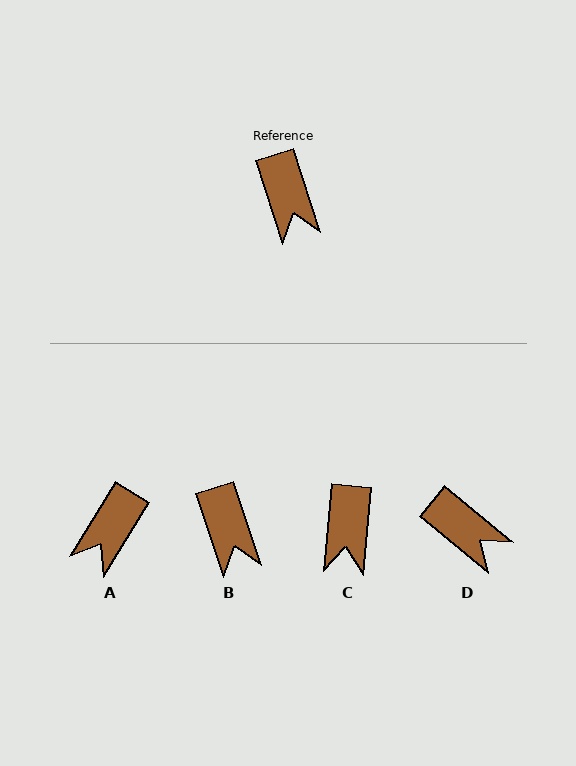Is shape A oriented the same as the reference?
No, it is off by about 50 degrees.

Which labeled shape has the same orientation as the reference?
B.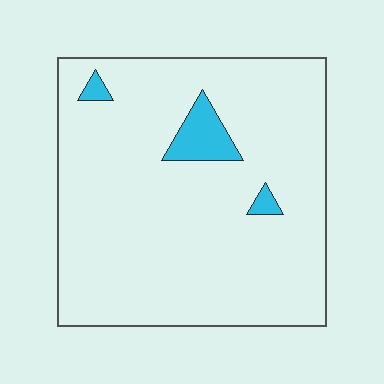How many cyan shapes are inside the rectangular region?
3.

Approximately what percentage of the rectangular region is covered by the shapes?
Approximately 5%.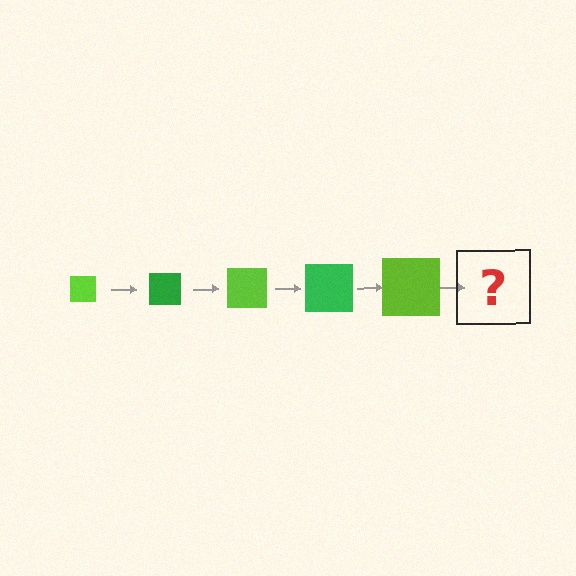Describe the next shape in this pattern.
It should be a green square, larger than the previous one.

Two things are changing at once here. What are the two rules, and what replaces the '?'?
The two rules are that the square grows larger each step and the color cycles through lime and green. The '?' should be a green square, larger than the previous one.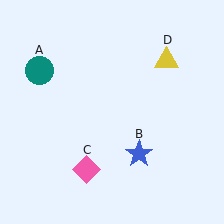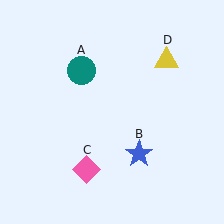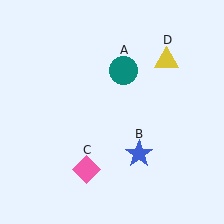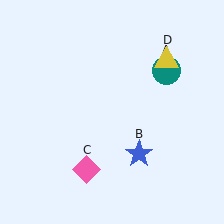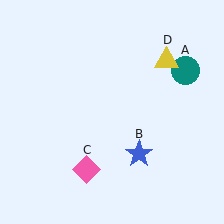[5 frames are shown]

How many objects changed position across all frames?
1 object changed position: teal circle (object A).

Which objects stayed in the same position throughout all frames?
Blue star (object B) and pink diamond (object C) and yellow triangle (object D) remained stationary.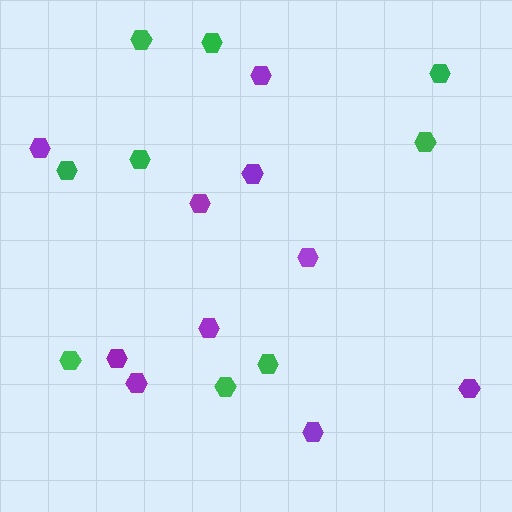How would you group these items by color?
There are 2 groups: one group of purple hexagons (10) and one group of green hexagons (9).